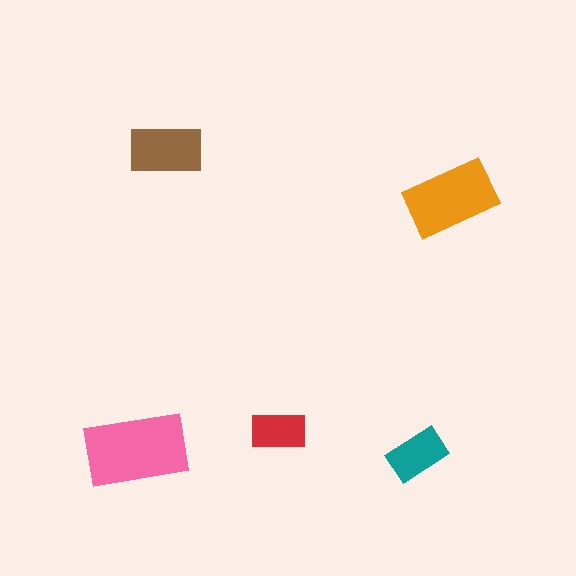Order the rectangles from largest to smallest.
the pink one, the orange one, the brown one, the teal one, the red one.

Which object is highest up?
The brown rectangle is topmost.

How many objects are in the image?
There are 5 objects in the image.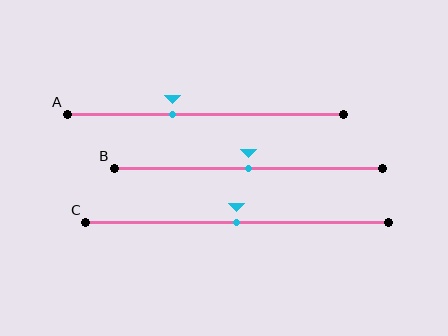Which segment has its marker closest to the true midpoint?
Segment B has its marker closest to the true midpoint.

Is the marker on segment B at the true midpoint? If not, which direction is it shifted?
Yes, the marker on segment B is at the true midpoint.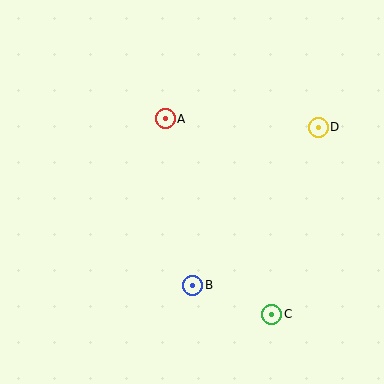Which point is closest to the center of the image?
Point A at (165, 119) is closest to the center.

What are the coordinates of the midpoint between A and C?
The midpoint between A and C is at (218, 216).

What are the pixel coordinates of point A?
Point A is at (165, 119).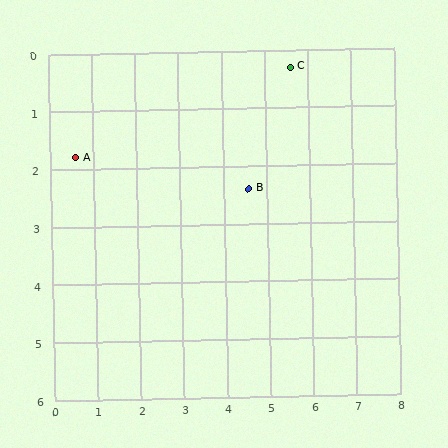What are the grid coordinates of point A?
Point A is at approximately (0.6, 1.8).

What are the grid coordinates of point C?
Point C is at approximately (5.6, 0.3).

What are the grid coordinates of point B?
Point B is at approximately (4.6, 2.4).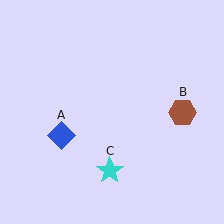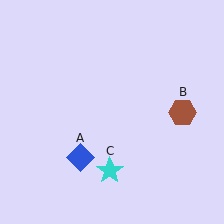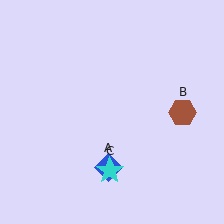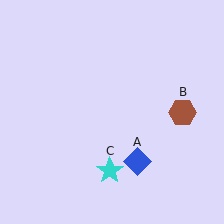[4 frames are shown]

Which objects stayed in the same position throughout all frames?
Brown hexagon (object B) and cyan star (object C) remained stationary.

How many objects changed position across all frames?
1 object changed position: blue diamond (object A).